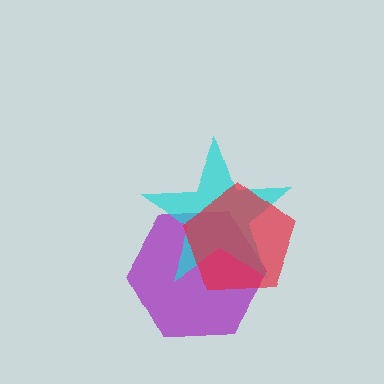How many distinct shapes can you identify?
There are 3 distinct shapes: a purple hexagon, a cyan star, a red pentagon.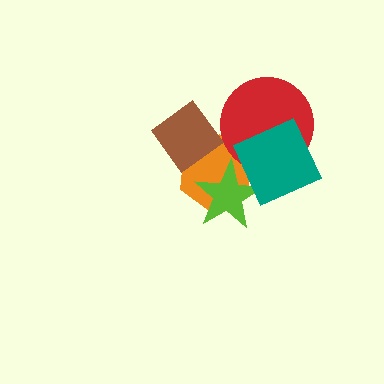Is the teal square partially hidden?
No, no other shape covers it.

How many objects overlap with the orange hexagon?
4 objects overlap with the orange hexagon.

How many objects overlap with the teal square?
3 objects overlap with the teal square.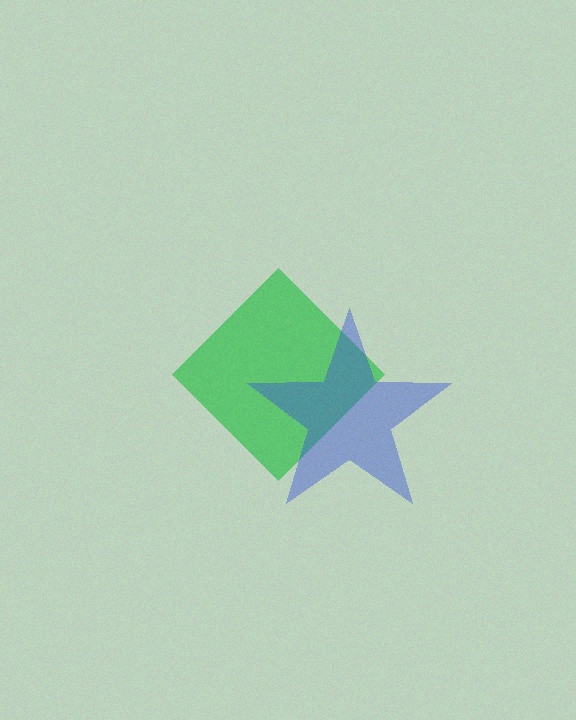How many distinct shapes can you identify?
There are 2 distinct shapes: a green diamond, a blue star.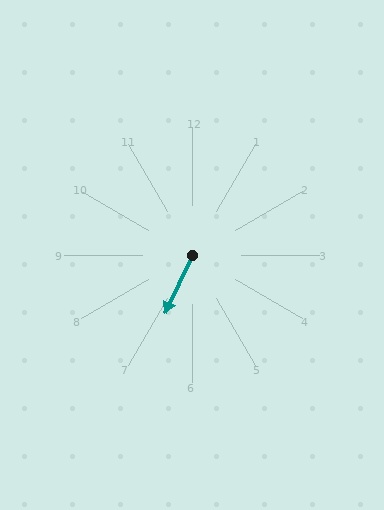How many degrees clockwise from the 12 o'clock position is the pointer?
Approximately 205 degrees.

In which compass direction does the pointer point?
Southwest.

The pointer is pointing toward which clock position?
Roughly 7 o'clock.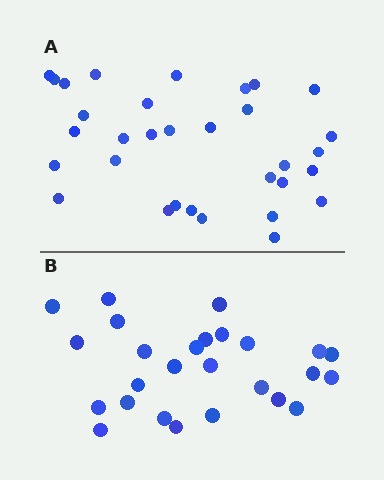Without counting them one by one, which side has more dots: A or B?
Region A (the top region) has more dots.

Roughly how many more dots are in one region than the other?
Region A has about 6 more dots than region B.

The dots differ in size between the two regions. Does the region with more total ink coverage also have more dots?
No. Region B has more total ink coverage because its dots are larger, but region A actually contains more individual dots. Total area can be misleading — the number of items is what matters here.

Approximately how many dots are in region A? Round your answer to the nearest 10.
About 30 dots. (The exact count is 32, which rounds to 30.)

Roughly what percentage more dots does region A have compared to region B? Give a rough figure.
About 25% more.